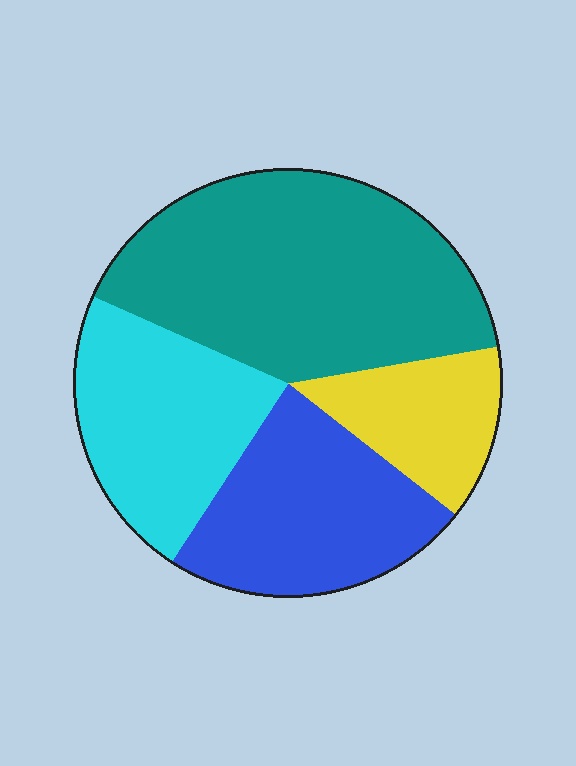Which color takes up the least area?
Yellow, at roughly 15%.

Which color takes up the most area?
Teal, at roughly 40%.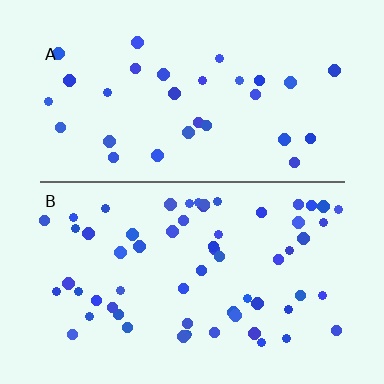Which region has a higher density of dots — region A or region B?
B (the bottom).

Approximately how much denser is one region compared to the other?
Approximately 2.0× — region B over region A.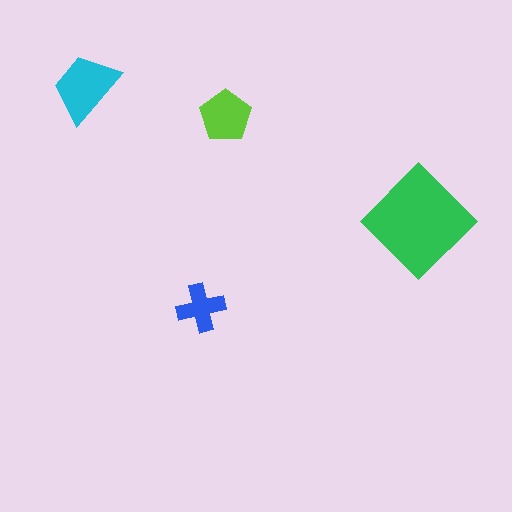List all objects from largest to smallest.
The green diamond, the cyan trapezoid, the lime pentagon, the blue cross.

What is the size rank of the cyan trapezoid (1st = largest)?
2nd.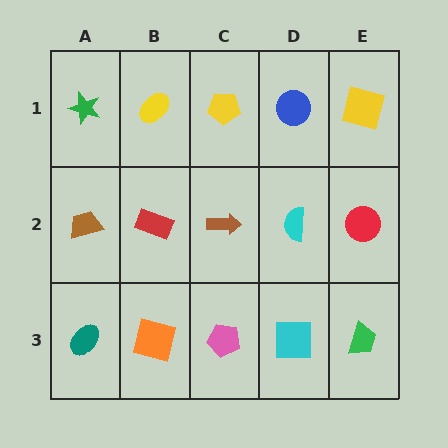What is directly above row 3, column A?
A brown trapezoid.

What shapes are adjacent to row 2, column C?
A yellow pentagon (row 1, column C), a pink pentagon (row 3, column C), a red rectangle (row 2, column B), a cyan semicircle (row 2, column D).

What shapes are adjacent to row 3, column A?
A brown trapezoid (row 2, column A), an orange square (row 3, column B).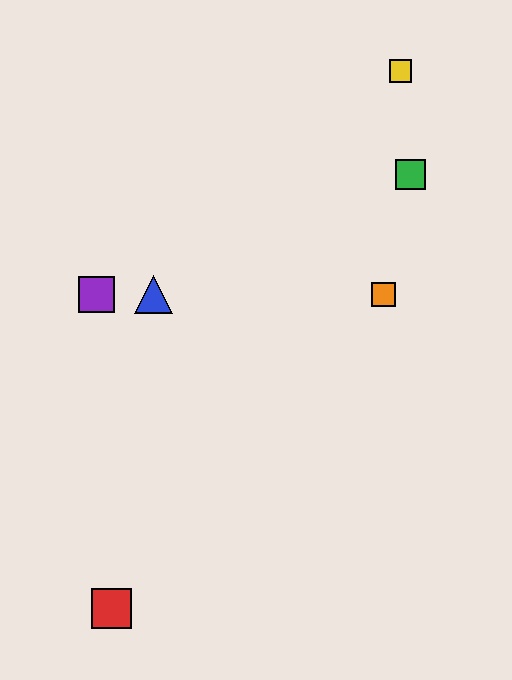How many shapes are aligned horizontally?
3 shapes (the blue triangle, the purple square, the orange square) are aligned horizontally.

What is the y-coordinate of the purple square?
The purple square is at y≈295.